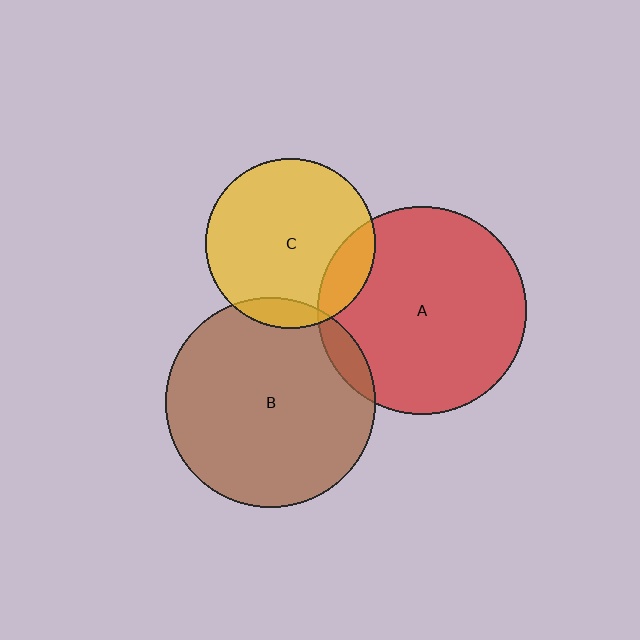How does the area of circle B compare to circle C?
Approximately 1.5 times.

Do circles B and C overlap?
Yes.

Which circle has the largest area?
Circle B (brown).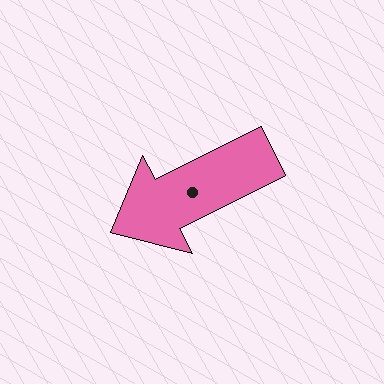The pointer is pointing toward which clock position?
Roughly 8 o'clock.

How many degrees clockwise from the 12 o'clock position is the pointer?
Approximately 243 degrees.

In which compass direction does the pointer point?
Southwest.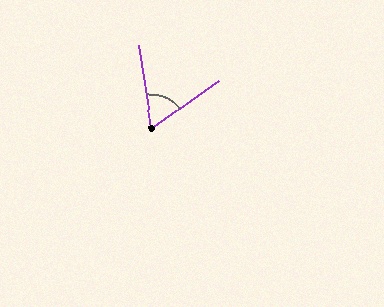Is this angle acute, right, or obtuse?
It is acute.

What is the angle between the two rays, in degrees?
Approximately 64 degrees.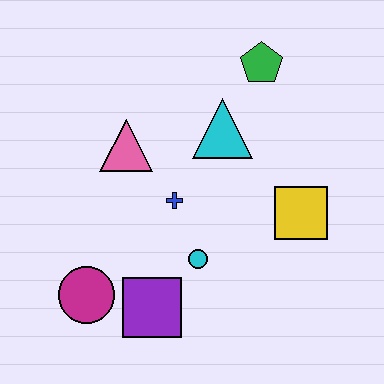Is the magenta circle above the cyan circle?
No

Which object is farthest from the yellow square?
The magenta circle is farthest from the yellow square.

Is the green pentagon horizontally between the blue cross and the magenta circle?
No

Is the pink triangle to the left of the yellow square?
Yes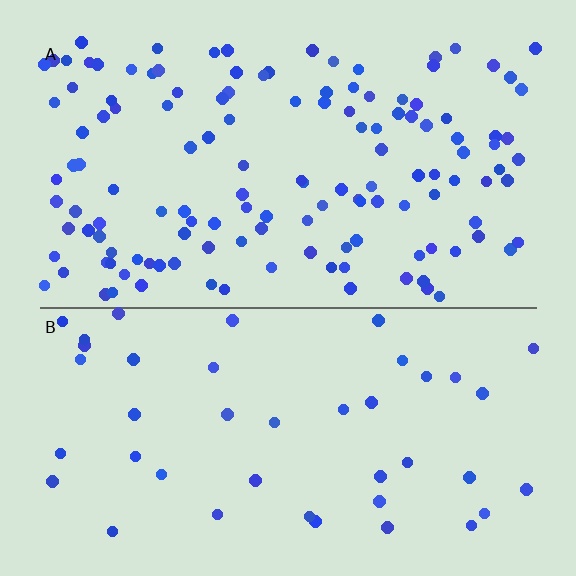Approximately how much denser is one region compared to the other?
Approximately 3.1× — region A over region B.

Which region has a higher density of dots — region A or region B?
A (the top).